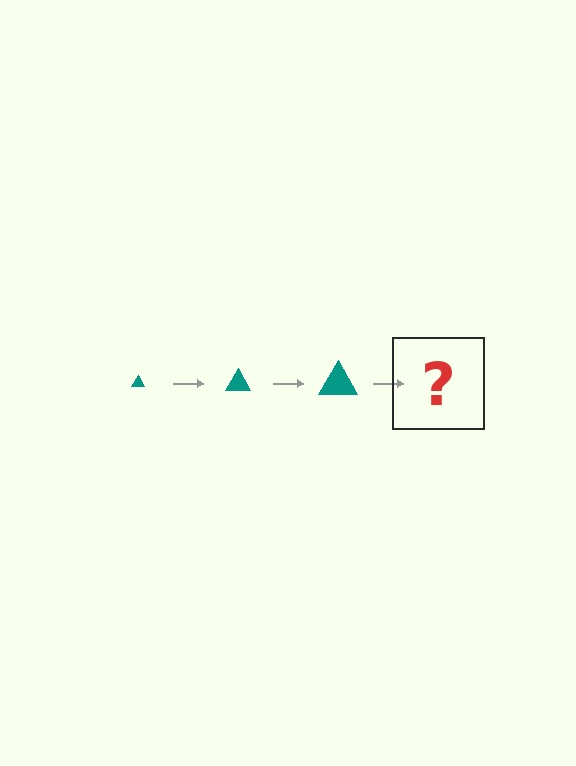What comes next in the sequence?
The next element should be a teal triangle, larger than the previous one.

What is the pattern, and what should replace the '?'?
The pattern is that the triangle gets progressively larger each step. The '?' should be a teal triangle, larger than the previous one.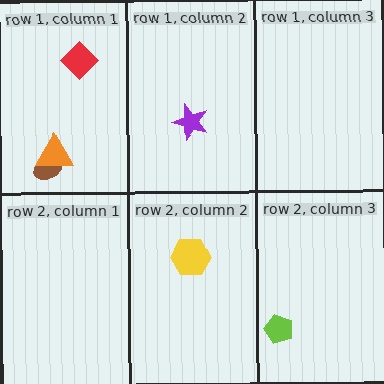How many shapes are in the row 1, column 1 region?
3.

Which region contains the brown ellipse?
The row 1, column 1 region.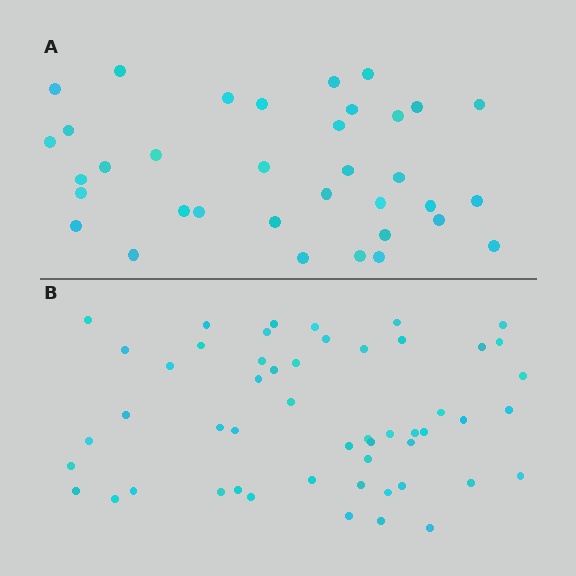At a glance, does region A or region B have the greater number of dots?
Region B (the bottom region) has more dots.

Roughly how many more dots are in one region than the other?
Region B has approximately 15 more dots than region A.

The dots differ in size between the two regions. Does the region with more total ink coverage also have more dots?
No. Region A has more total ink coverage because its dots are larger, but region B actually contains more individual dots. Total area can be misleading — the number of items is what matters here.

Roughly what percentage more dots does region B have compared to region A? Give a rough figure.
About 50% more.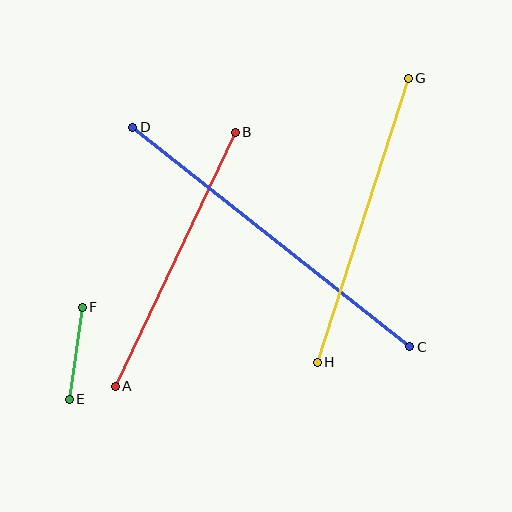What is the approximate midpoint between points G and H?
The midpoint is at approximately (363, 220) pixels.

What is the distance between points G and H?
The distance is approximately 298 pixels.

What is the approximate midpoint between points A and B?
The midpoint is at approximately (175, 259) pixels.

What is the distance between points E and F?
The distance is approximately 93 pixels.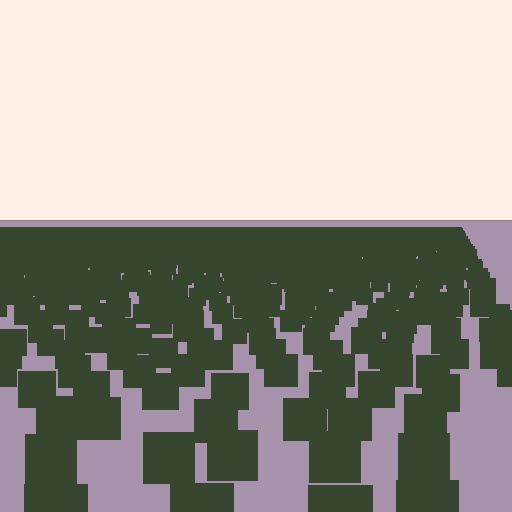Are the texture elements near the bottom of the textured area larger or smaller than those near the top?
Larger. Near the bottom, elements are closer to the viewer and appear at a bigger on-screen size.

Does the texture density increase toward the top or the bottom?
Density increases toward the top.